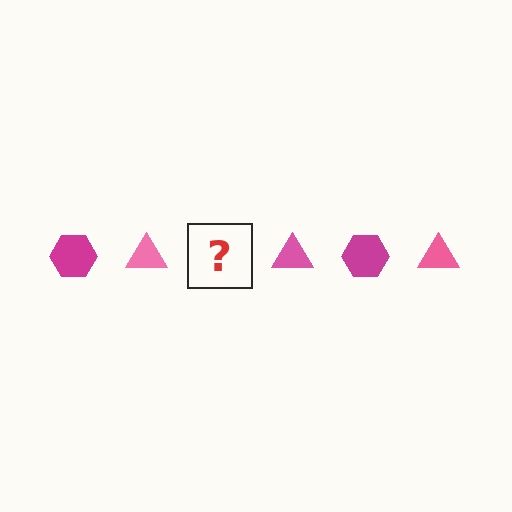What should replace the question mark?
The question mark should be replaced with a magenta hexagon.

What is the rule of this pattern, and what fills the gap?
The rule is that the pattern alternates between magenta hexagon and pink triangle. The gap should be filled with a magenta hexagon.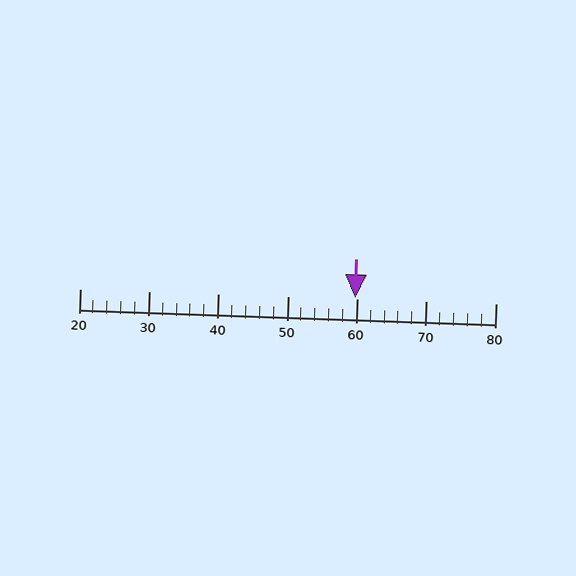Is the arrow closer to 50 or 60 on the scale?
The arrow is closer to 60.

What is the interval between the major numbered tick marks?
The major tick marks are spaced 10 units apart.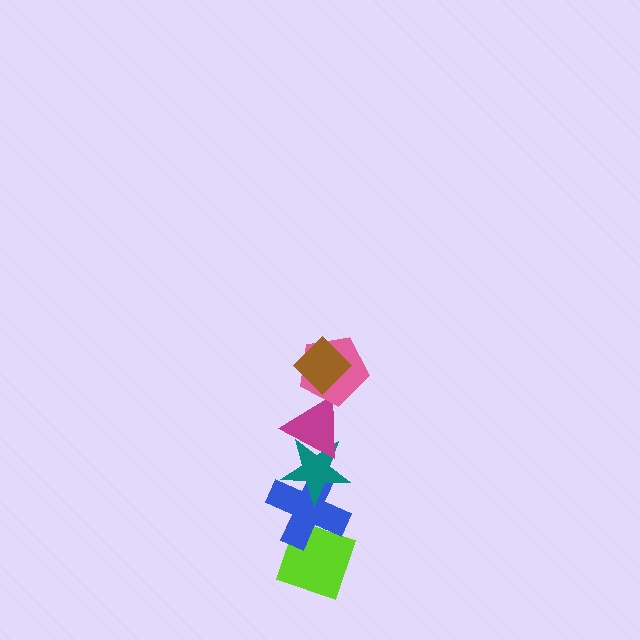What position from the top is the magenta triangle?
The magenta triangle is 3rd from the top.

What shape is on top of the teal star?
The magenta triangle is on top of the teal star.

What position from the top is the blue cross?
The blue cross is 5th from the top.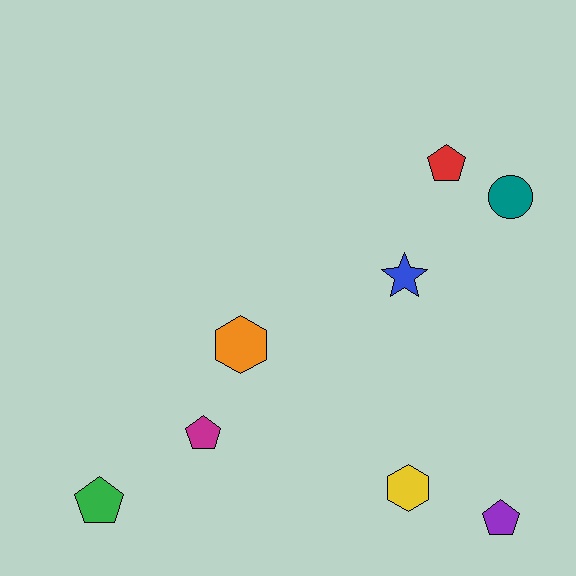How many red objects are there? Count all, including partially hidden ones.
There is 1 red object.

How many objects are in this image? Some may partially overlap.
There are 8 objects.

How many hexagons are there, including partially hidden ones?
There are 2 hexagons.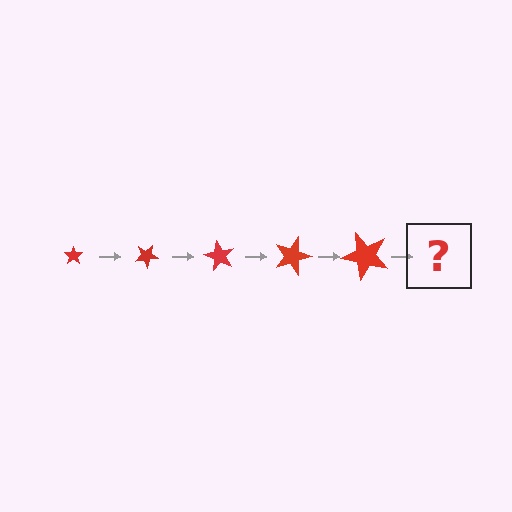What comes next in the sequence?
The next element should be a star, larger than the previous one and rotated 150 degrees from the start.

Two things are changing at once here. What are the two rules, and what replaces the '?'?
The two rules are that the star grows larger each step and it rotates 30 degrees each step. The '?' should be a star, larger than the previous one and rotated 150 degrees from the start.